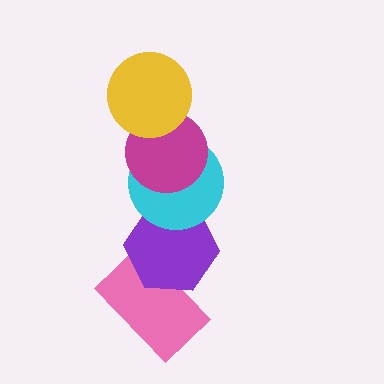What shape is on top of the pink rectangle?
The purple hexagon is on top of the pink rectangle.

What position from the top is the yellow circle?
The yellow circle is 1st from the top.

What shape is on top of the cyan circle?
The magenta circle is on top of the cyan circle.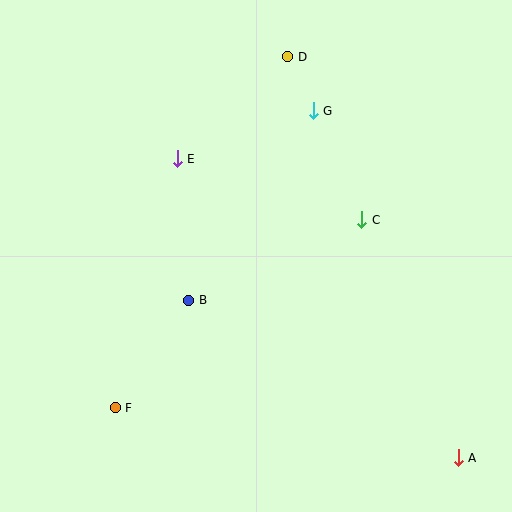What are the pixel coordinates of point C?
Point C is at (362, 220).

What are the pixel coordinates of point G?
Point G is at (313, 111).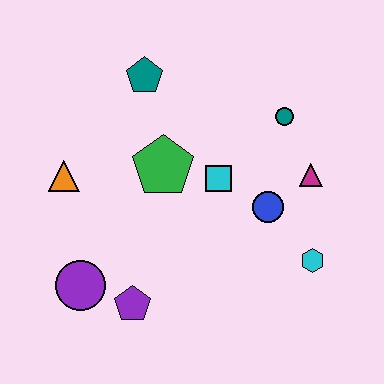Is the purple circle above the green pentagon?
No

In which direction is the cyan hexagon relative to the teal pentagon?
The cyan hexagon is below the teal pentagon.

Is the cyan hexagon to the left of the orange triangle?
No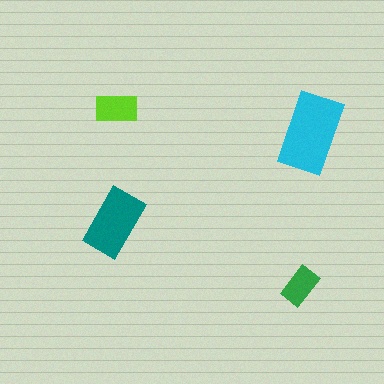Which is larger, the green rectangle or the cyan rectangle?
The cyan one.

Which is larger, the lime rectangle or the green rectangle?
The lime one.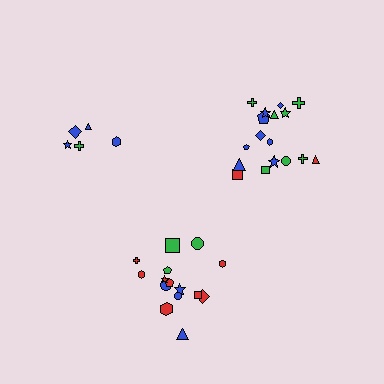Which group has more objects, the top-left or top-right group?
The top-right group.